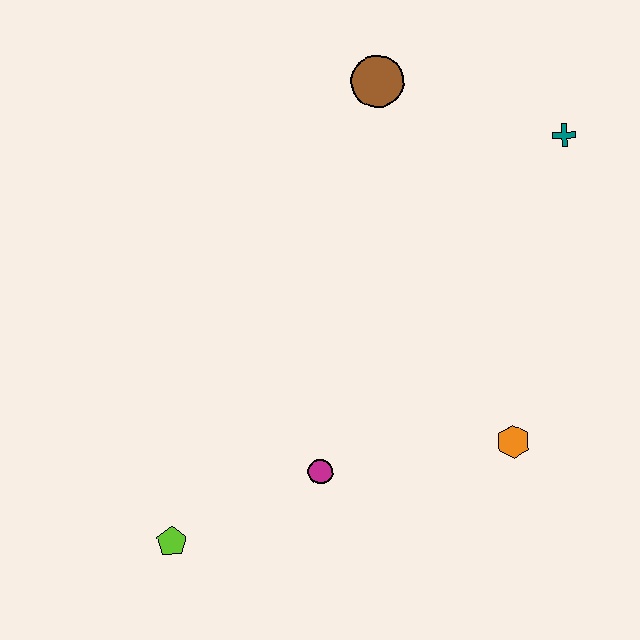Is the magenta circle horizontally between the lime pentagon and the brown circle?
Yes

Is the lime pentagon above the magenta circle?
No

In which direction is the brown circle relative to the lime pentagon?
The brown circle is above the lime pentagon.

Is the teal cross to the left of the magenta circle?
No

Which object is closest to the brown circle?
The teal cross is closest to the brown circle.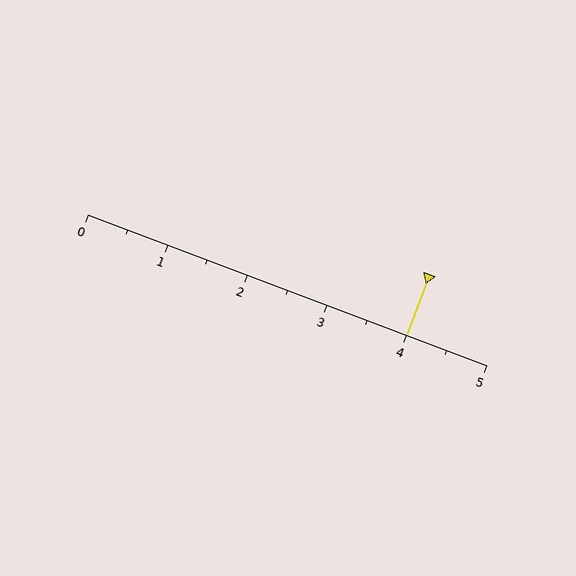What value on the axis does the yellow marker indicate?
The marker indicates approximately 4.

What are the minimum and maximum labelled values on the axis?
The axis runs from 0 to 5.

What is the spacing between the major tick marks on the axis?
The major ticks are spaced 1 apart.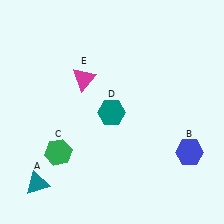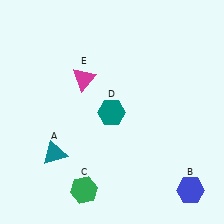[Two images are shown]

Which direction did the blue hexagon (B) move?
The blue hexagon (B) moved down.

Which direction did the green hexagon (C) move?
The green hexagon (C) moved down.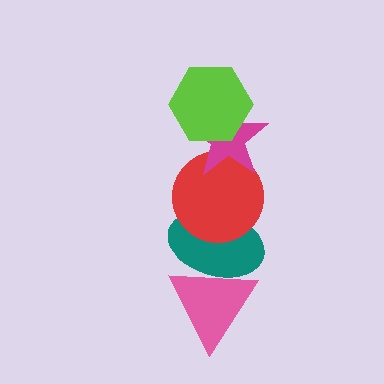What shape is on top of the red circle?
The magenta star is on top of the red circle.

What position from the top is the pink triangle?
The pink triangle is 5th from the top.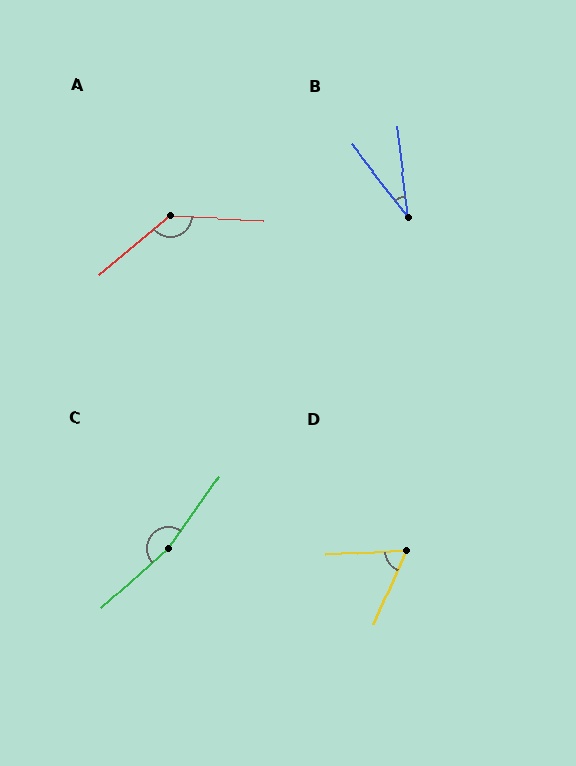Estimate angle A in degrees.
Approximately 137 degrees.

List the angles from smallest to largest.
B (31°), D (64°), A (137°), C (167°).